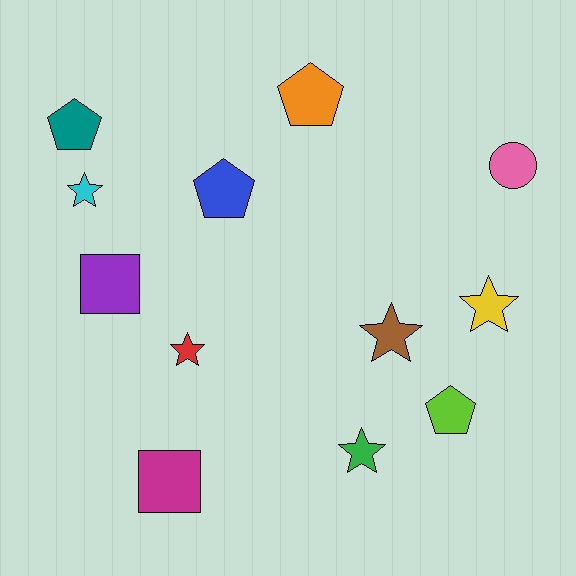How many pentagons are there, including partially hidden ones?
There are 4 pentagons.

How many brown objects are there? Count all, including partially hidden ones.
There is 1 brown object.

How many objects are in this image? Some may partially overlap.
There are 12 objects.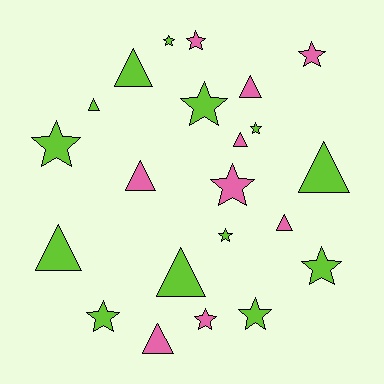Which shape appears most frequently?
Star, with 12 objects.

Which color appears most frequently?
Lime, with 13 objects.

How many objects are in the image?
There are 22 objects.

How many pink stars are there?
There are 4 pink stars.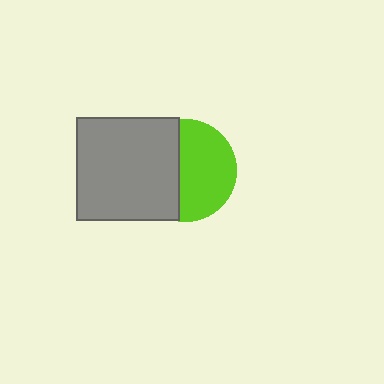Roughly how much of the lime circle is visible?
About half of it is visible (roughly 57%).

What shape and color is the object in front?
The object in front is a gray square.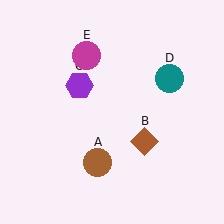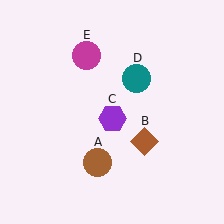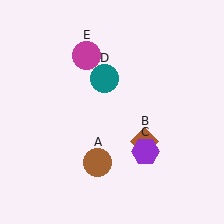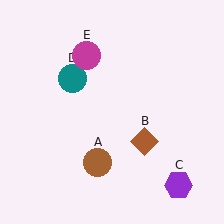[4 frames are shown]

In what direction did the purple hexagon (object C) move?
The purple hexagon (object C) moved down and to the right.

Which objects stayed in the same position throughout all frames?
Brown circle (object A) and brown diamond (object B) and magenta circle (object E) remained stationary.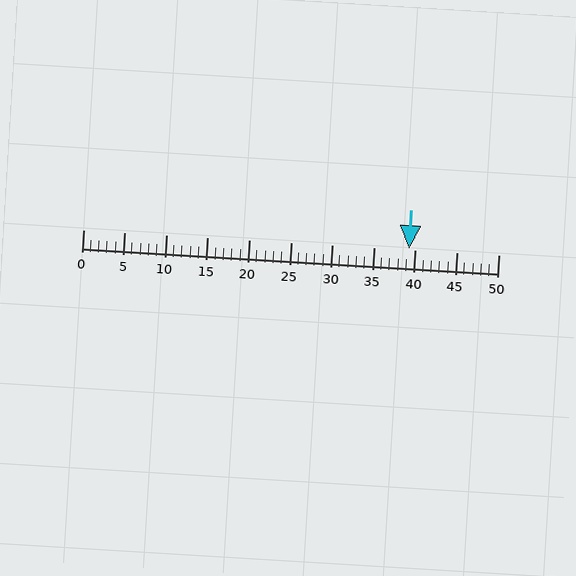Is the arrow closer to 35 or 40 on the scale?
The arrow is closer to 40.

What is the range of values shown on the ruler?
The ruler shows values from 0 to 50.